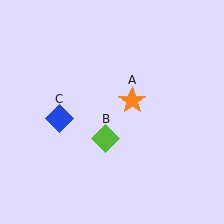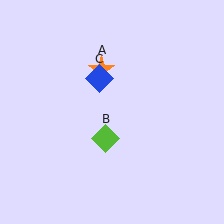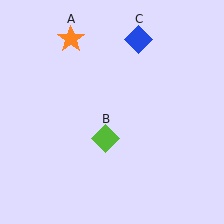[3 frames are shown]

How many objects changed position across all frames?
2 objects changed position: orange star (object A), blue diamond (object C).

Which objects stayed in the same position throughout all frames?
Lime diamond (object B) remained stationary.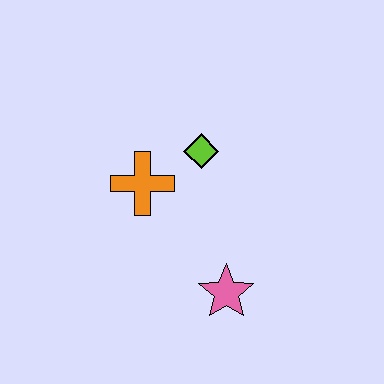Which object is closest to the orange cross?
The lime diamond is closest to the orange cross.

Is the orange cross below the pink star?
No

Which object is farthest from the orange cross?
The pink star is farthest from the orange cross.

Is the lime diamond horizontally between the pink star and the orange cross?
Yes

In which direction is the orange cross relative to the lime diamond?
The orange cross is to the left of the lime diamond.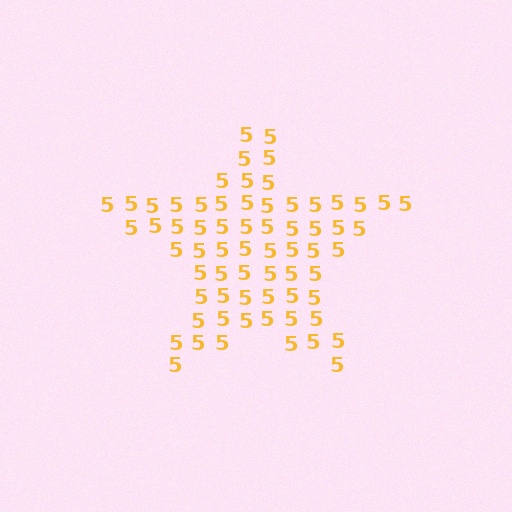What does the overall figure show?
The overall figure shows a star.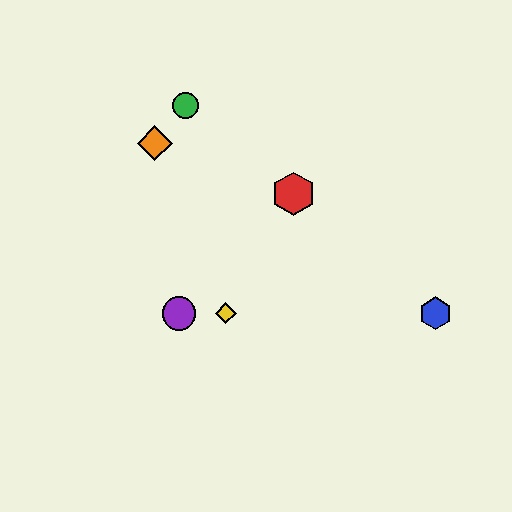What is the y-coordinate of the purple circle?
The purple circle is at y≈313.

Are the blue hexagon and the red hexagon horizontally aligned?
No, the blue hexagon is at y≈313 and the red hexagon is at y≈194.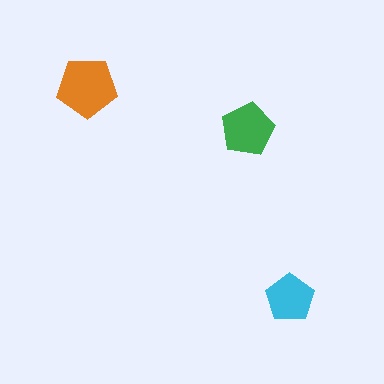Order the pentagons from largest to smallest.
the orange one, the green one, the cyan one.